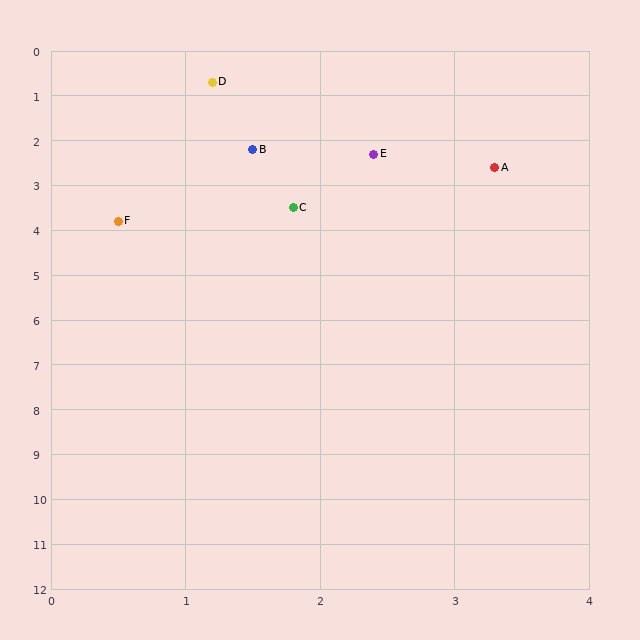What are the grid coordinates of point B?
Point B is at approximately (1.5, 2.2).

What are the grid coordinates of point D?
Point D is at approximately (1.2, 0.7).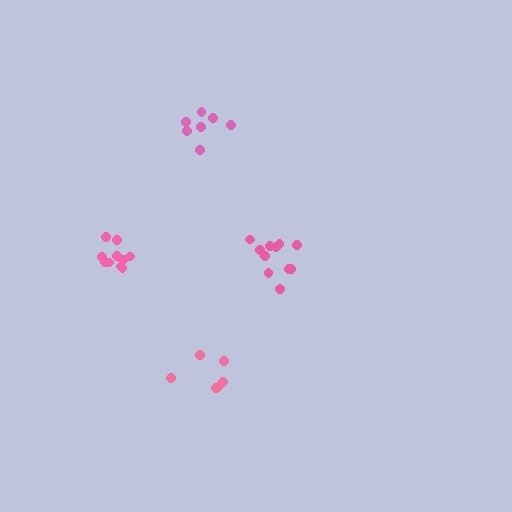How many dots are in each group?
Group 1: 11 dots, Group 2: 11 dots, Group 3: 6 dots, Group 4: 7 dots (35 total).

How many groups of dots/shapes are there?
There are 4 groups.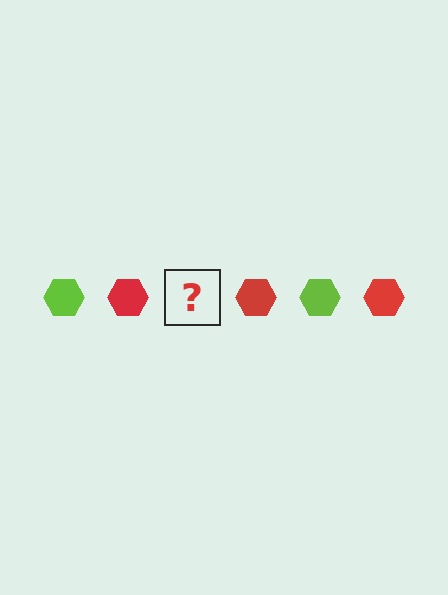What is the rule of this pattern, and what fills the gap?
The rule is that the pattern cycles through lime, red hexagons. The gap should be filled with a lime hexagon.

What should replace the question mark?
The question mark should be replaced with a lime hexagon.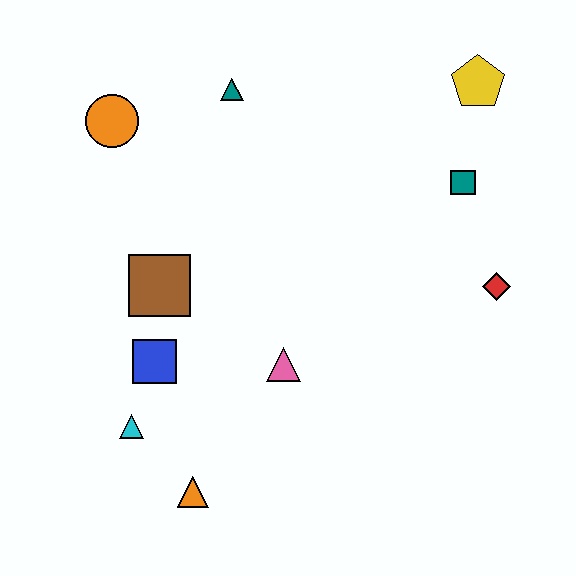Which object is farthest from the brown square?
The yellow pentagon is farthest from the brown square.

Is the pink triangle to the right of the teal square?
No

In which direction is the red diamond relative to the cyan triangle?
The red diamond is to the right of the cyan triangle.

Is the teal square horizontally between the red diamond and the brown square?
Yes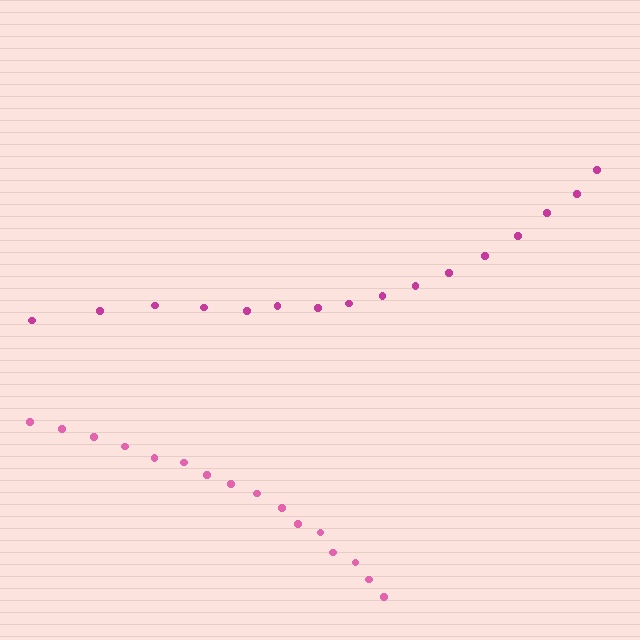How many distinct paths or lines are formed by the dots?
There are 2 distinct paths.